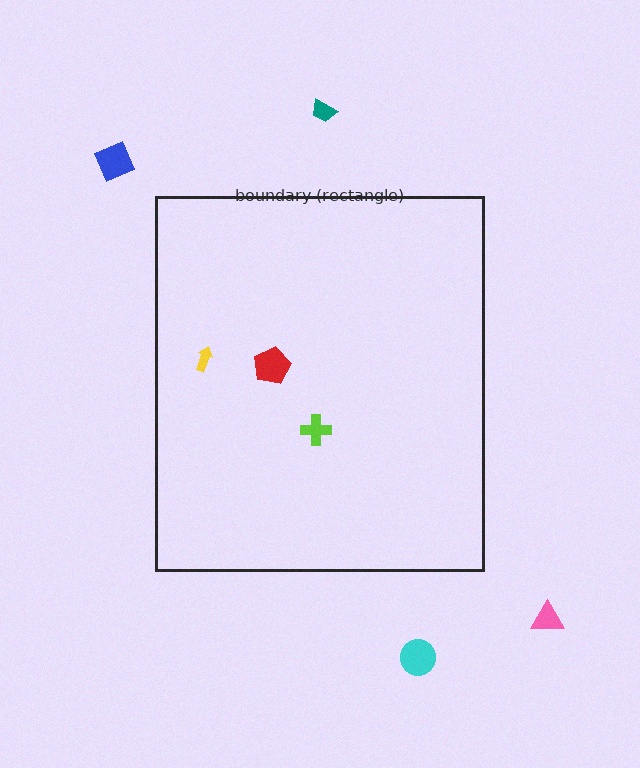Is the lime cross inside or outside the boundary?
Inside.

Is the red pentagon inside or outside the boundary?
Inside.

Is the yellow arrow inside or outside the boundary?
Inside.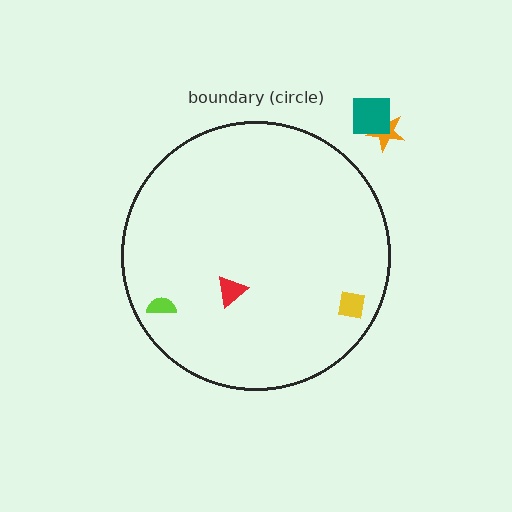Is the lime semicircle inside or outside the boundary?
Inside.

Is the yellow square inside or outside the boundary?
Inside.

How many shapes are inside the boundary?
3 inside, 2 outside.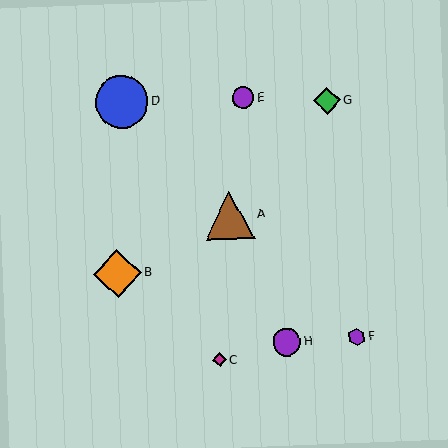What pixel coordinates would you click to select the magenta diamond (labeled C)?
Click at (220, 360) to select the magenta diamond C.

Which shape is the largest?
The blue circle (labeled D) is the largest.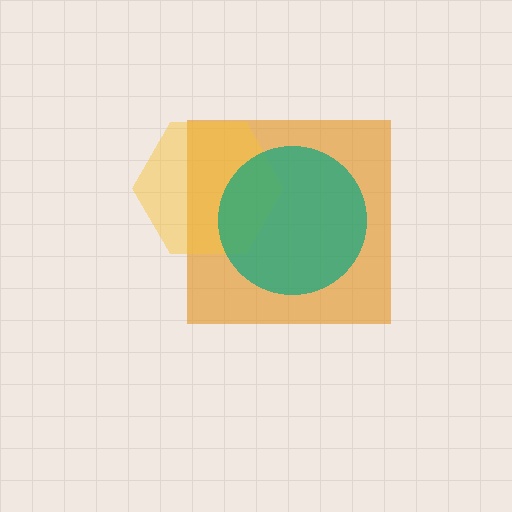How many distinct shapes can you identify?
There are 3 distinct shapes: an orange square, a yellow hexagon, a teal circle.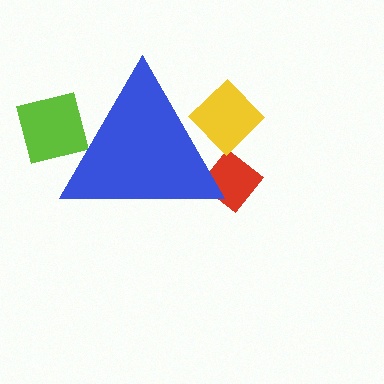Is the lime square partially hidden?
Yes, the lime square is partially hidden behind the blue triangle.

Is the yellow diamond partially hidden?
Yes, the yellow diamond is partially hidden behind the blue triangle.